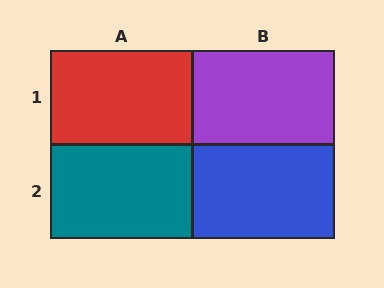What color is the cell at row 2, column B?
Blue.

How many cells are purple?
1 cell is purple.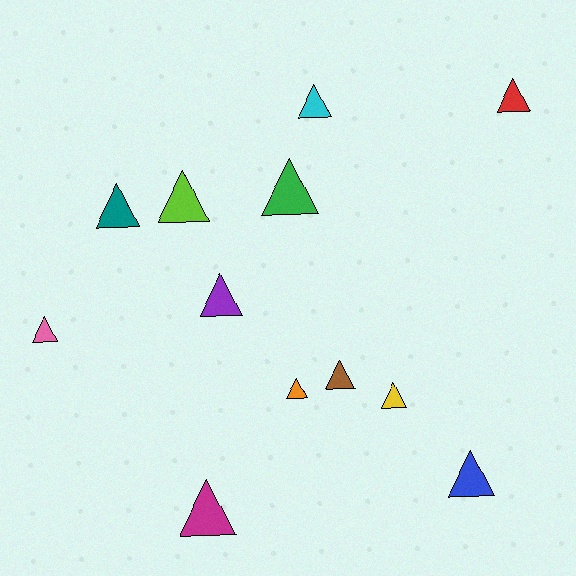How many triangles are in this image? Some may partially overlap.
There are 12 triangles.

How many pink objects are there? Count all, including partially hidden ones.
There is 1 pink object.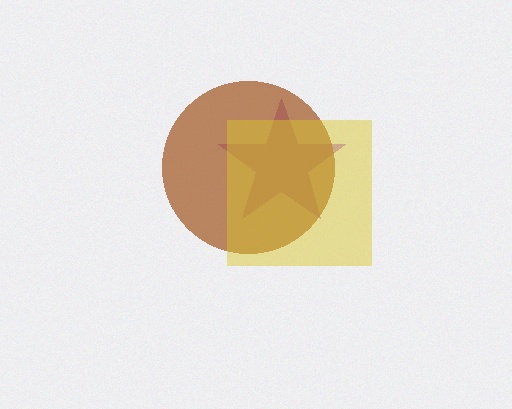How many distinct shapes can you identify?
There are 3 distinct shapes: a purple star, a brown circle, a yellow square.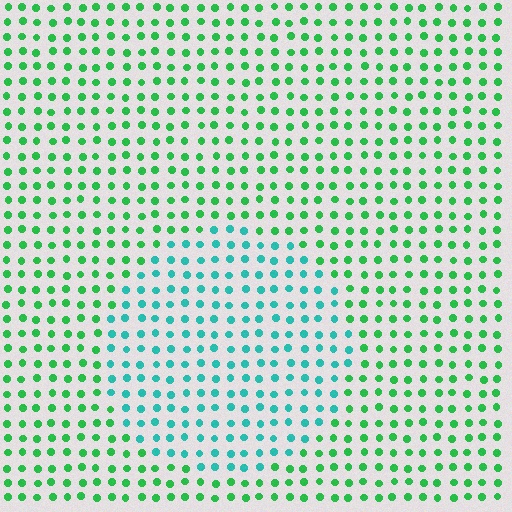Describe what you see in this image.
The image is filled with small green elements in a uniform arrangement. A circle-shaped region is visible where the elements are tinted to a slightly different hue, forming a subtle color boundary.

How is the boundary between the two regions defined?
The boundary is defined purely by a slight shift in hue (about 41 degrees). Spacing, size, and orientation are identical on both sides.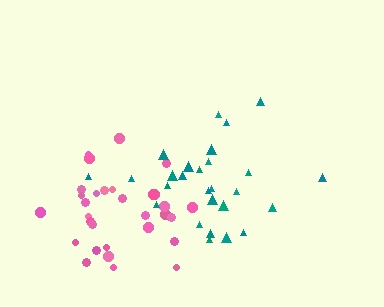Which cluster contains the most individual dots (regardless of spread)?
Pink (31).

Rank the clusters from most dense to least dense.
pink, teal.